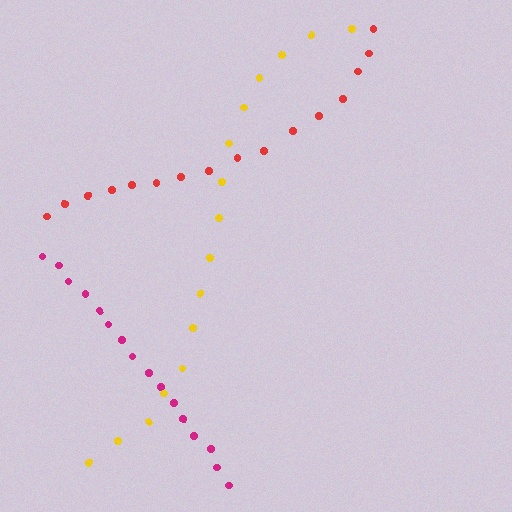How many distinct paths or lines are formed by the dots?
There are 3 distinct paths.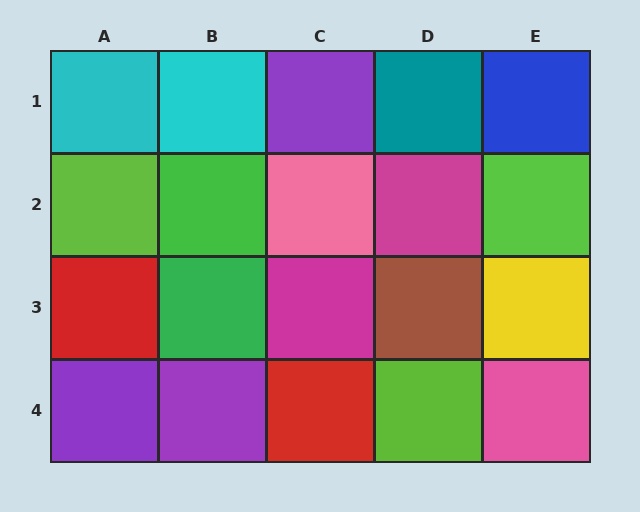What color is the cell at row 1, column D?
Teal.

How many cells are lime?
3 cells are lime.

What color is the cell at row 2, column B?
Green.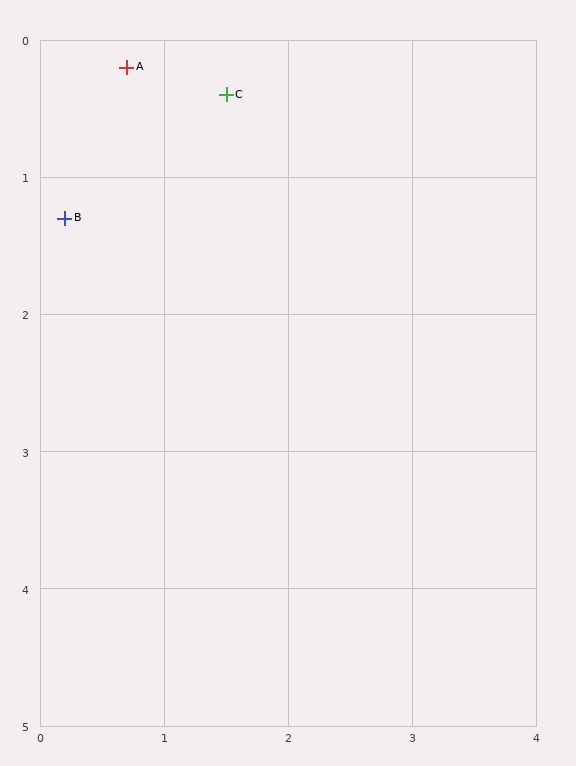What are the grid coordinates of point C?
Point C is at approximately (1.5, 0.4).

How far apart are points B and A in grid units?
Points B and A are about 1.2 grid units apart.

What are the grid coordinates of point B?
Point B is at approximately (0.2, 1.3).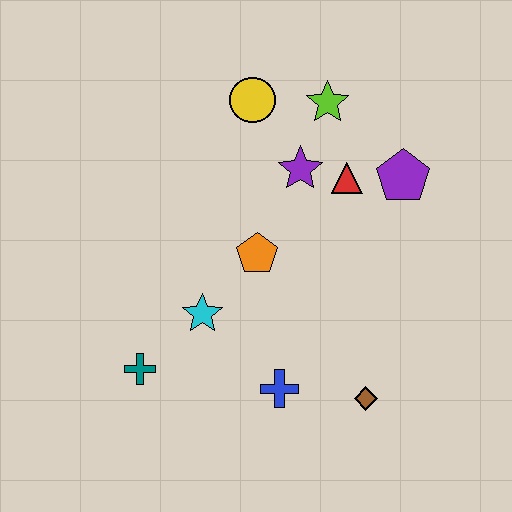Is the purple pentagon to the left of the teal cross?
No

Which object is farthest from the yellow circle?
The brown diamond is farthest from the yellow circle.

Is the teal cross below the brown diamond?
No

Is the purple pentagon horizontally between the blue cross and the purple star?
No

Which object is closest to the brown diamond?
The blue cross is closest to the brown diamond.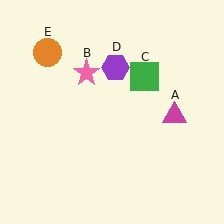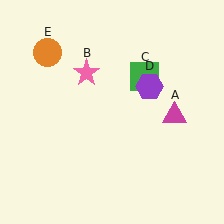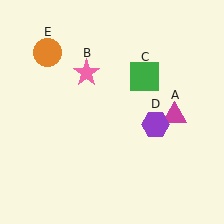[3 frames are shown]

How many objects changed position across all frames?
1 object changed position: purple hexagon (object D).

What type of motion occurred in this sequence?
The purple hexagon (object D) rotated clockwise around the center of the scene.